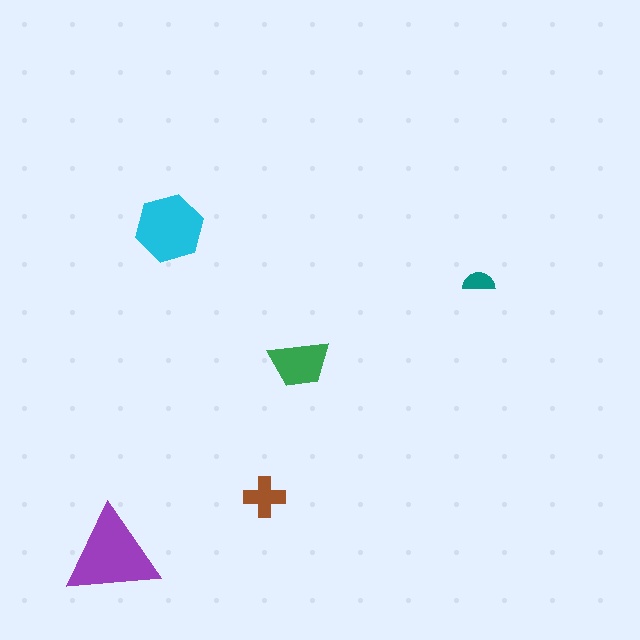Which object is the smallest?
The teal semicircle.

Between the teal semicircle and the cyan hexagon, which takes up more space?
The cyan hexagon.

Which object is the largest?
The purple triangle.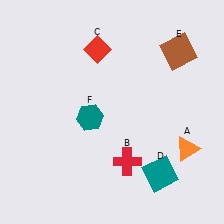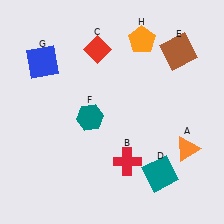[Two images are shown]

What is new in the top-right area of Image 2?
An orange pentagon (H) was added in the top-right area of Image 2.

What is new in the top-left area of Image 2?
A blue square (G) was added in the top-left area of Image 2.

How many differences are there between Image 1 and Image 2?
There are 2 differences between the two images.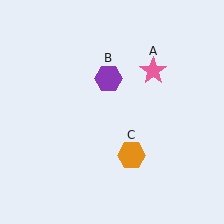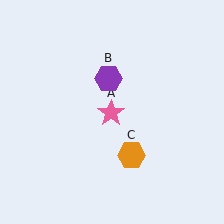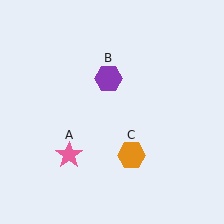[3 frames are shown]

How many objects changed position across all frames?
1 object changed position: pink star (object A).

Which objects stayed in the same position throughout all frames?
Purple hexagon (object B) and orange hexagon (object C) remained stationary.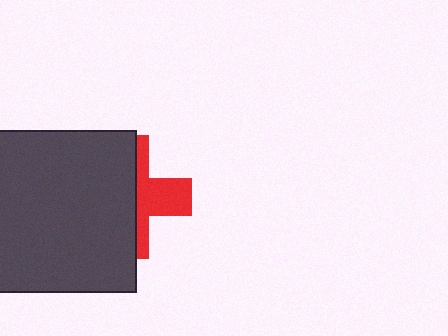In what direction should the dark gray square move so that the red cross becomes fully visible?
The dark gray square should move left. That is the shortest direction to clear the overlap and leave the red cross fully visible.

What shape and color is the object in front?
The object in front is a dark gray square.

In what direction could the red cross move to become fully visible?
The red cross could move right. That would shift it out from behind the dark gray square entirely.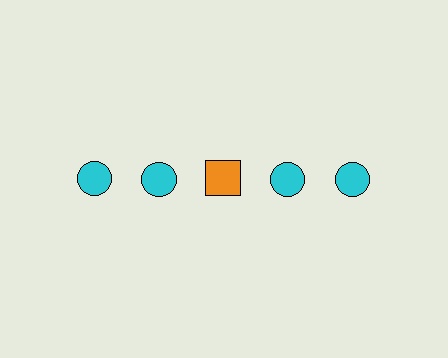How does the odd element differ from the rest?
It differs in both color (orange instead of cyan) and shape (square instead of circle).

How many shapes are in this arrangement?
There are 5 shapes arranged in a grid pattern.